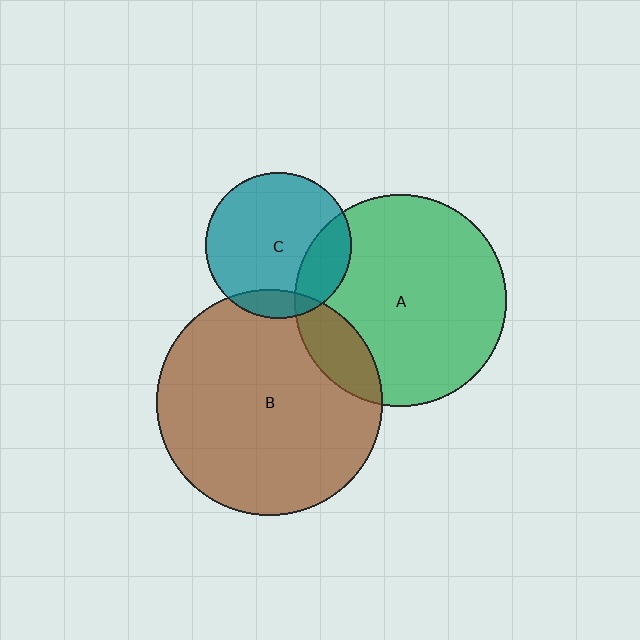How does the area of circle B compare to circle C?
Approximately 2.4 times.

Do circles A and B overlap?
Yes.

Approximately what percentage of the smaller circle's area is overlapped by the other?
Approximately 15%.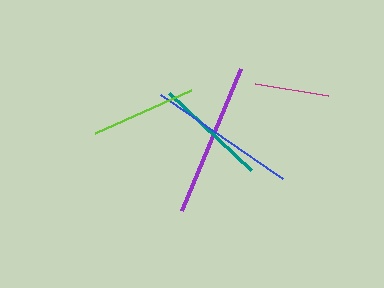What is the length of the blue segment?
The blue segment is approximately 147 pixels long.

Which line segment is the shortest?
The magenta line is the shortest at approximately 74 pixels.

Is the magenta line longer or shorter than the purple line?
The purple line is longer than the magenta line.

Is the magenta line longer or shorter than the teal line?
The teal line is longer than the magenta line.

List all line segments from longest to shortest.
From longest to shortest: purple, blue, teal, lime, magenta.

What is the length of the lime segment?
The lime segment is approximately 105 pixels long.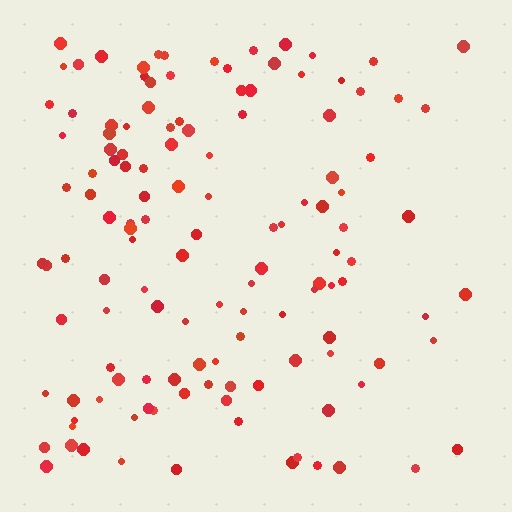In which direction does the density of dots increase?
From right to left, with the left side densest.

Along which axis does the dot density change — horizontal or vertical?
Horizontal.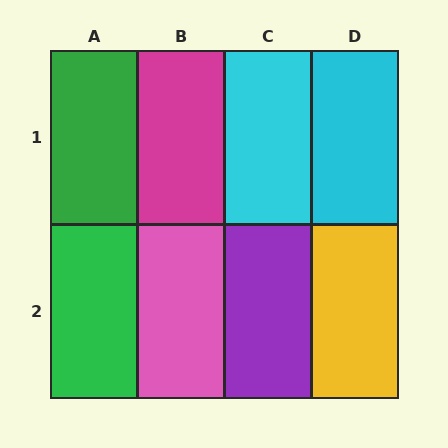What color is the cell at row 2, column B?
Pink.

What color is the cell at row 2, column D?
Yellow.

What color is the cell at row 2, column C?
Purple.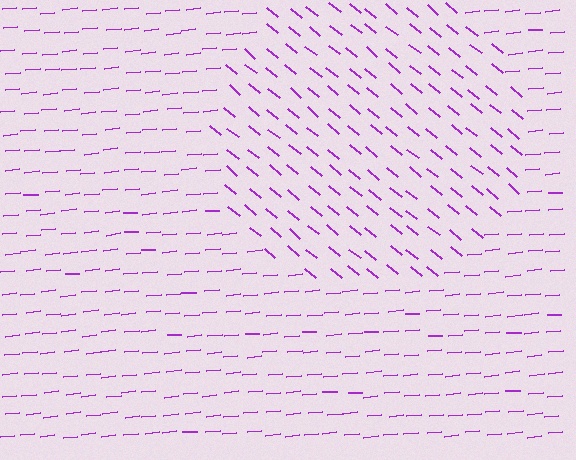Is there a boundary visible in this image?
Yes, there is a texture boundary formed by a change in line orientation.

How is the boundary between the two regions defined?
The boundary is defined purely by a change in line orientation (approximately 45 degrees difference). All lines are the same color and thickness.